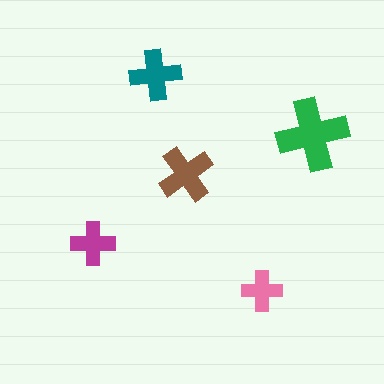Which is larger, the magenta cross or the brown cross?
The brown one.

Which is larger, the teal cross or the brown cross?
The brown one.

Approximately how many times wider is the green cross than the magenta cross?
About 1.5 times wider.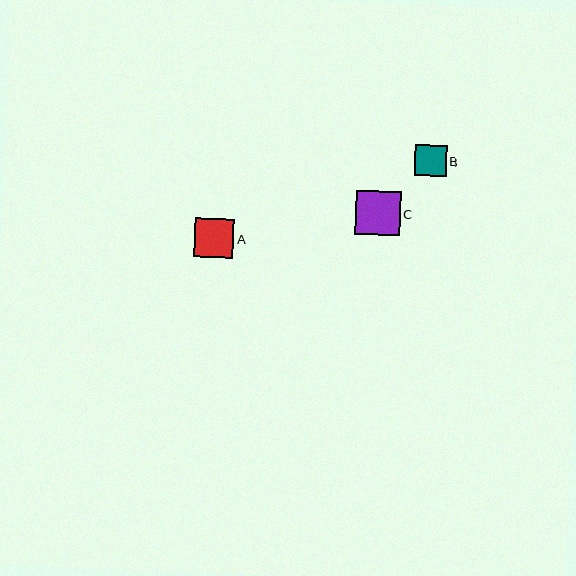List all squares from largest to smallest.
From largest to smallest: C, A, B.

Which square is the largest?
Square C is the largest with a size of approximately 44 pixels.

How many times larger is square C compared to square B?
Square C is approximately 1.4 times the size of square B.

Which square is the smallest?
Square B is the smallest with a size of approximately 31 pixels.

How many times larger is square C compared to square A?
Square C is approximately 1.1 times the size of square A.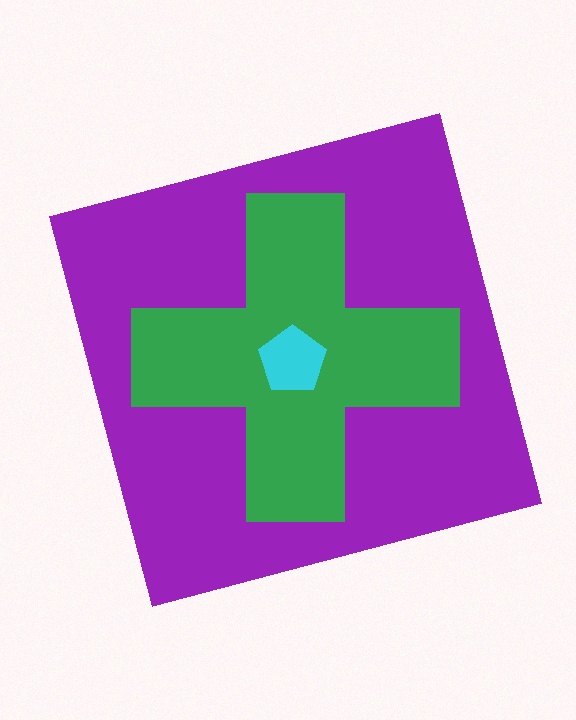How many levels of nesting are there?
3.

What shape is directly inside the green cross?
The cyan pentagon.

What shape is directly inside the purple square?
The green cross.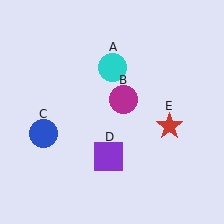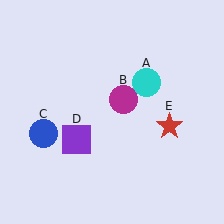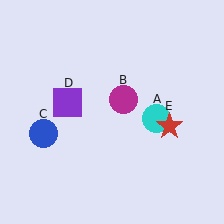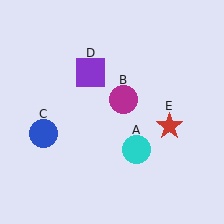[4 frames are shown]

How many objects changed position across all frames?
2 objects changed position: cyan circle (object A), purple square (object D).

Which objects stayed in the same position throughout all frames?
Magenta circle (object B) and blue circle (object C) and red star (object E) remained stationary.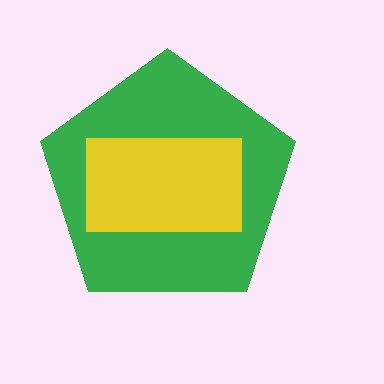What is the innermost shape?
The yellow rectangle.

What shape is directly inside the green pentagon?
The yellow rectangle.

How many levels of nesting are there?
2.